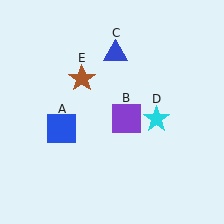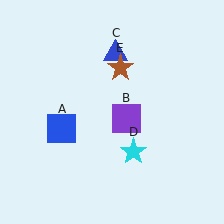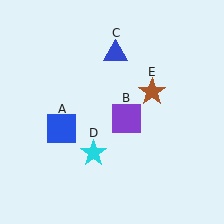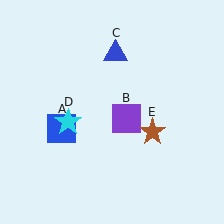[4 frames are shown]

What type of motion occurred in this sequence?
The cyan star (object D), brown star (object E) rotated clockwise around the center of the scene.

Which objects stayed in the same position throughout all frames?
Blue square (object A) and purple square (object B) and blue triangle (object C) remained stationary.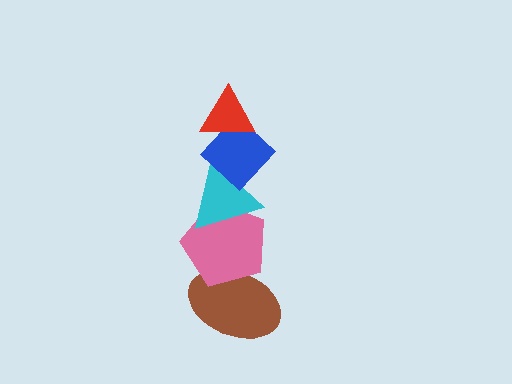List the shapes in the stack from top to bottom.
From top to bottom: the red triangle, the blue diamond, the cyan triangle, the pink pentagon, the brown ellipse.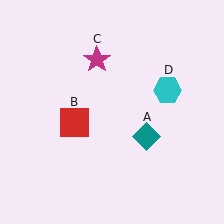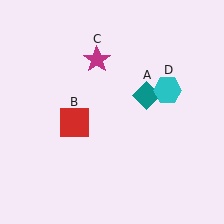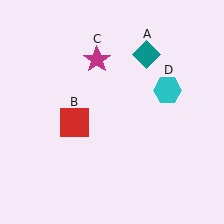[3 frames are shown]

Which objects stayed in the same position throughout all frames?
Red square (object B) and magenta star (object C) and cyan hexagon (object D) remained stationary.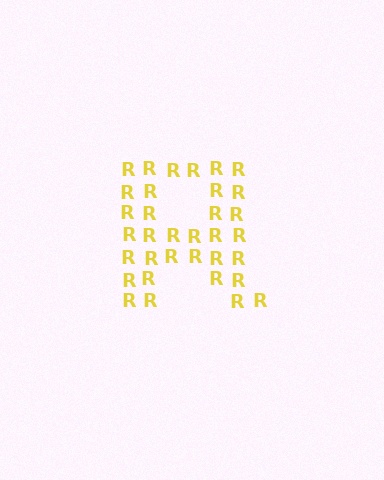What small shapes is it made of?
It is made of small letter R's.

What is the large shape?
The large shape is the letter R.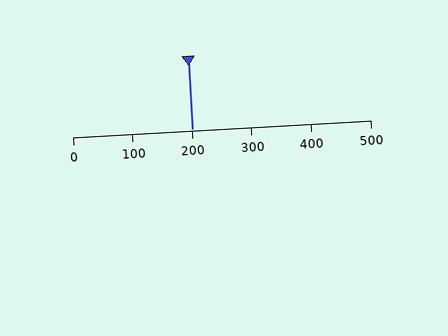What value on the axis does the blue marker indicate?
The marker indicates approximately 200.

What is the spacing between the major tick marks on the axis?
The major ticks are spaced 100 apart.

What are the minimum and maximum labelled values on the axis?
The axis runs from 0 to 500.